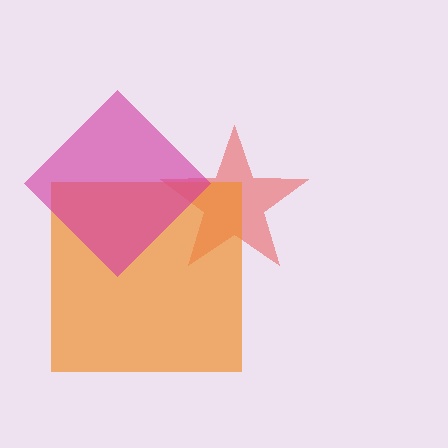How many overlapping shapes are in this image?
There are 3 overlapping shapes in the image.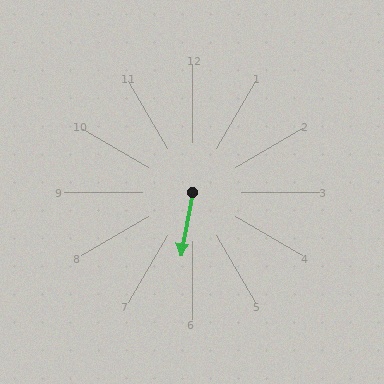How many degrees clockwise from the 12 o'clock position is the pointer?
Approximately 191 degrees.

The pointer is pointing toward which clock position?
Roughly 6 o'clock.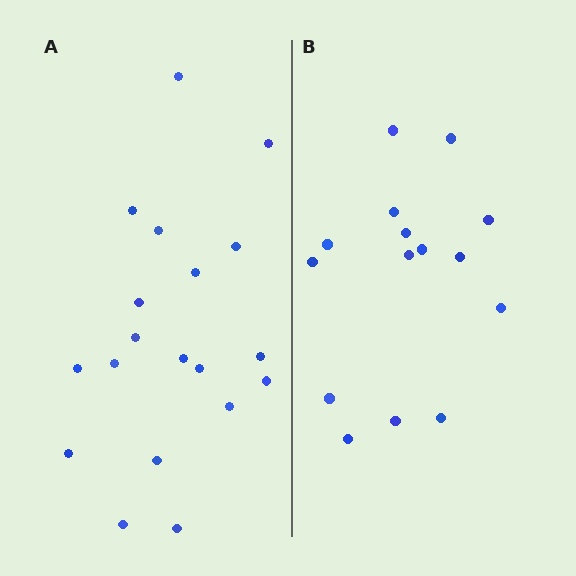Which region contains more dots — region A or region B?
Region A (the left region) has more dots.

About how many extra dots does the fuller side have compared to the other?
Region A has about 4 more dots than region B.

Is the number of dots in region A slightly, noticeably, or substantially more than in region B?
Region A has noticeably more, but not dramatically so. The ratio is roughly 1.3 to 1.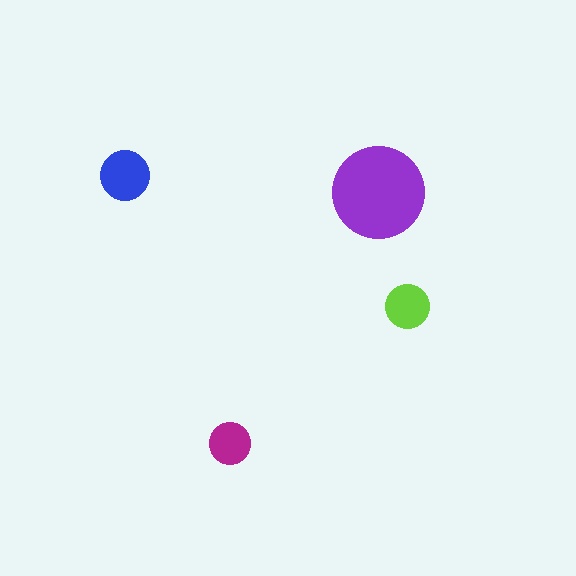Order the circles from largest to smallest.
the purple one, the blue one, the lime one, the magenta one.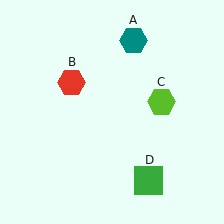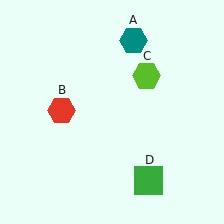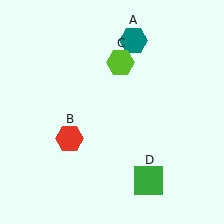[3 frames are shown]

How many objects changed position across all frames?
2 objects changed position: red hexagon (object B), lime hexagon (object C).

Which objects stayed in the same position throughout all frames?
Teal hexagon (object A) and green square (object D) remained stationary.